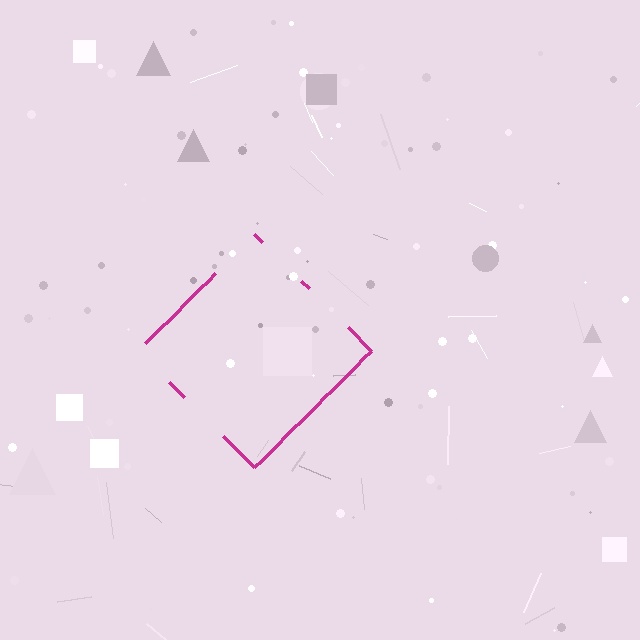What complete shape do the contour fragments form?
The contour fragments form a diamond.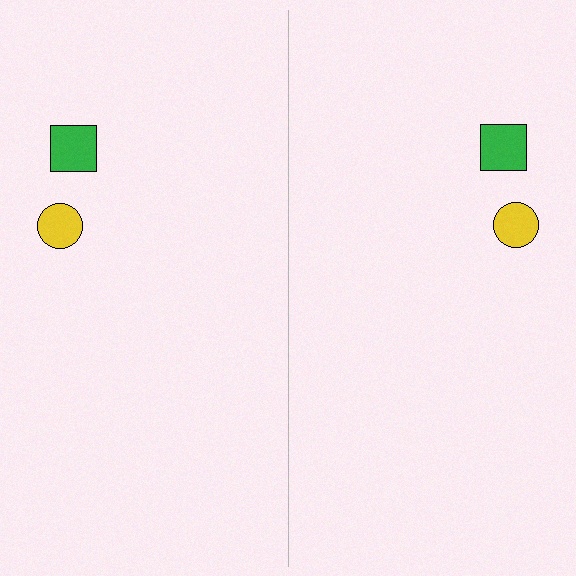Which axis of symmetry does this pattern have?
The pattern has a vertical axis of symmetry running through the center of the image.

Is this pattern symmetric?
Yes, this pattern has bilateral (reflection) symmetry.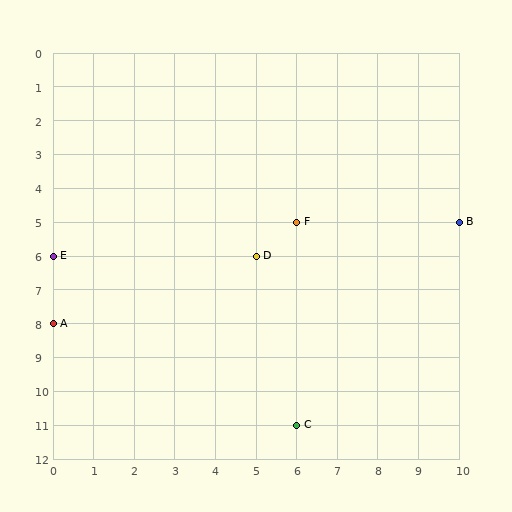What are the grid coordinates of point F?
Point F is at grid coordinates (6, 5).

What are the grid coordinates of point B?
Point B is at grid coordinates (10, 5).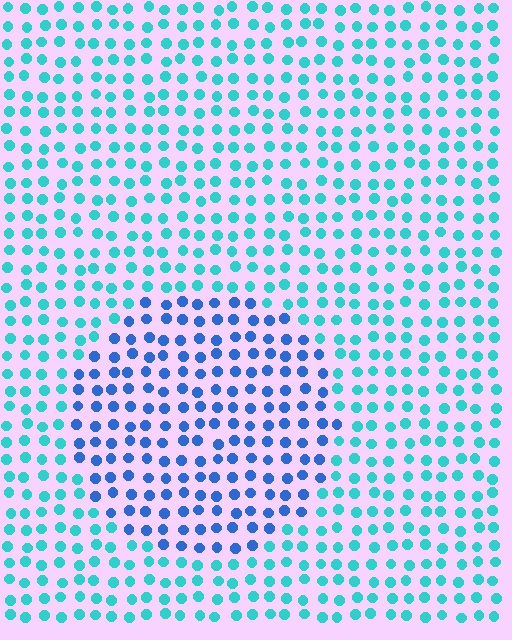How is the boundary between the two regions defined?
The boundary is defined purely by a slight shift in hue (about 40 degrees). Spacing, size, and orientation are identical on both sides.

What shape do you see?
I see a circle.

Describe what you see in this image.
The image is filled with small cyan elements in a uniform arrangement. A circle-shaped region is visible where the elements are tinted to a slightly different hue, forming a subtle color boundary.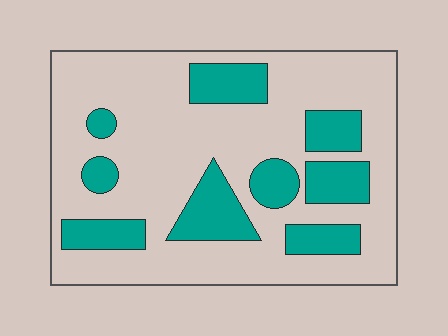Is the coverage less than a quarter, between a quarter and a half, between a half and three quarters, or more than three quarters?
Between a quarter and a half.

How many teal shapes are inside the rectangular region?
9.